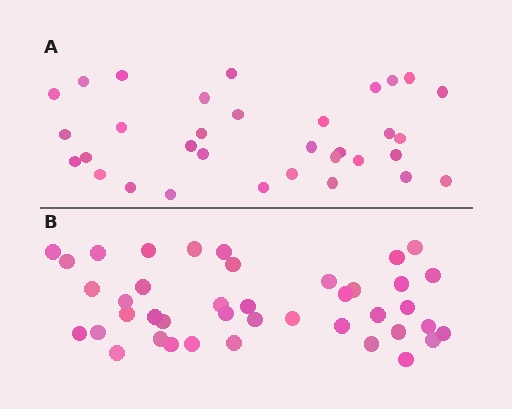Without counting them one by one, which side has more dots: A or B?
Region B (the bottom region) has more dots.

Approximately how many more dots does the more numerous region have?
Region B has roughly 8 or so more dots than region A.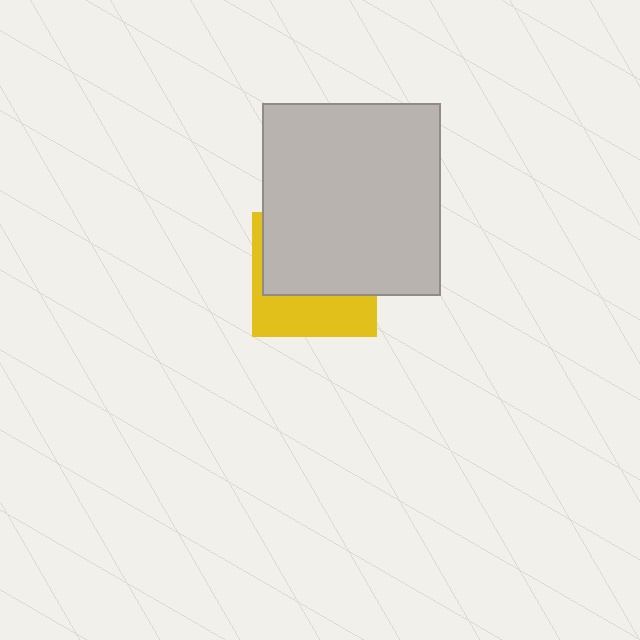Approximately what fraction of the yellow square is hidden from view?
Roughly 61% of the yellow square is hidden behind the light gray rectangle.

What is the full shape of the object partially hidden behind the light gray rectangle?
The partially hidden object is a yellow square.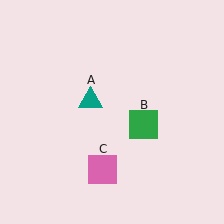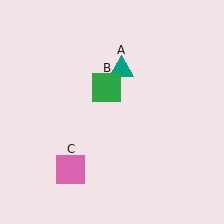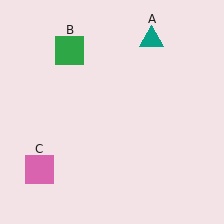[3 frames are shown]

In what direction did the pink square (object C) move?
The pink square (object C) moved left.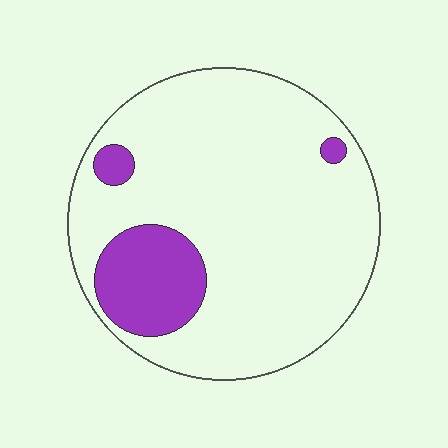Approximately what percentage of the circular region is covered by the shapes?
Approximately 15%.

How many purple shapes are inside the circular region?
3.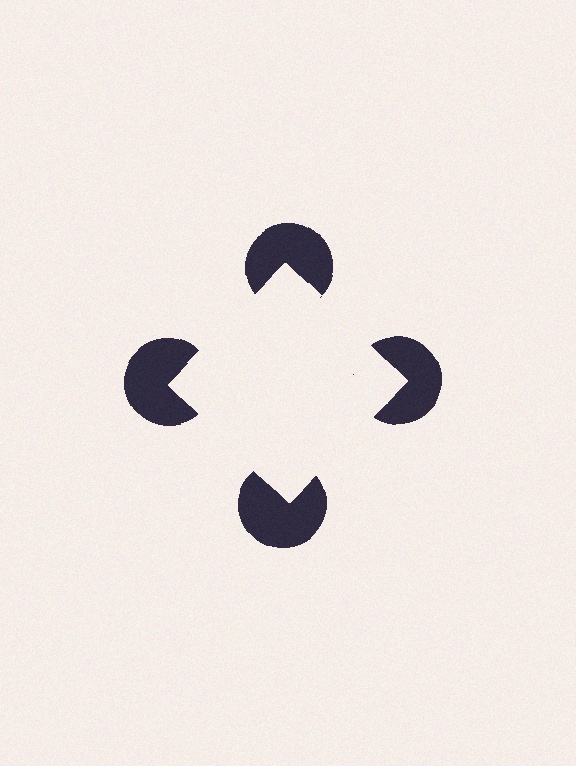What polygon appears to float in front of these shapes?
An illusory square — its edges are inferred from the aligned wedge cuts in the pac-man discs, not physically drawn.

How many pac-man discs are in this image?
There are 4 — one at each vertex of the illusory square.